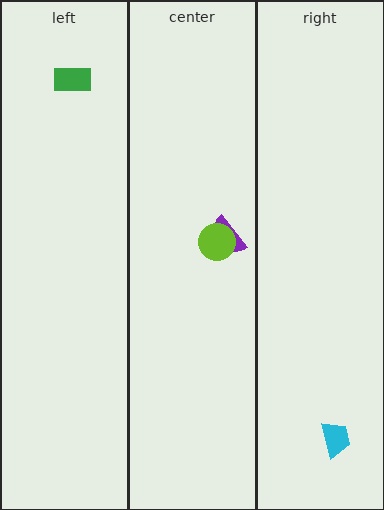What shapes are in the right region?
The cyan trapezoid.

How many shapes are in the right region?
1.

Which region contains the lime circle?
The center region.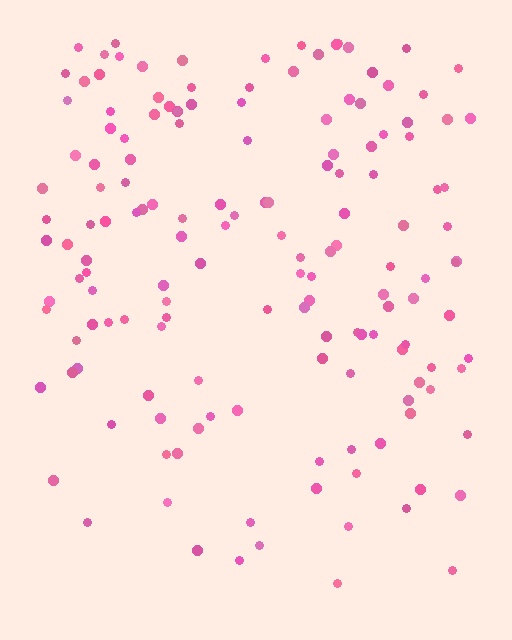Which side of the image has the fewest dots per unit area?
The bottom.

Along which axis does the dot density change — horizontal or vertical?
Vertical.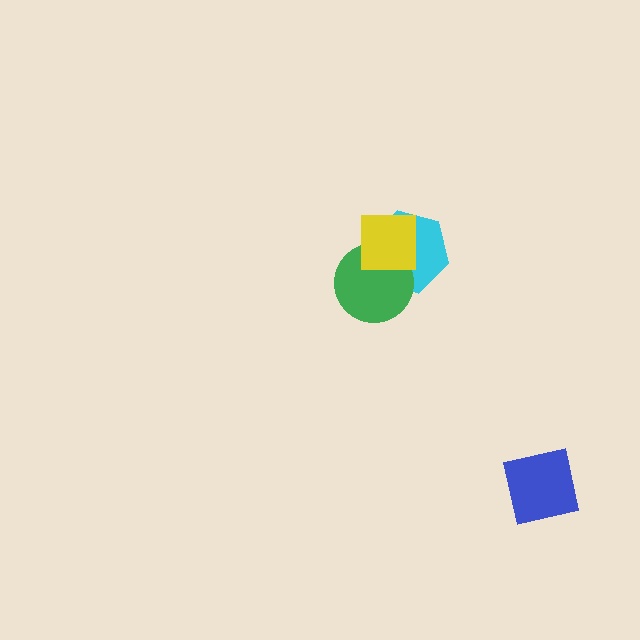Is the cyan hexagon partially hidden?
Yes, it is partially covered by another shape.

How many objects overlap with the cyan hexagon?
2 objects overlap with the cyan hexagon.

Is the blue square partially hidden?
No, no other shape covers it.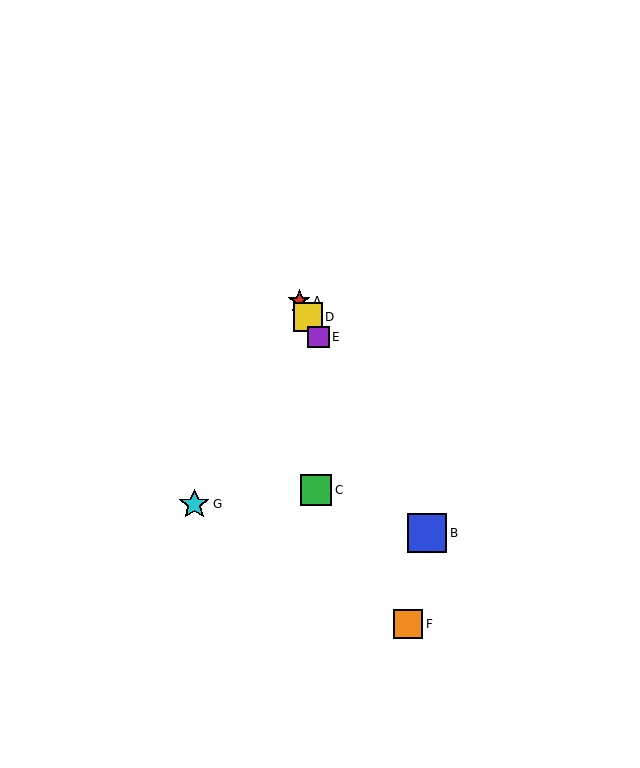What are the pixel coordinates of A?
Object A is at (299, 301).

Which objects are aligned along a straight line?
Objects A, B, D, E are aligned along a straight line.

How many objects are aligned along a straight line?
4 objects (A, B, D, E) are aligned along a straight line.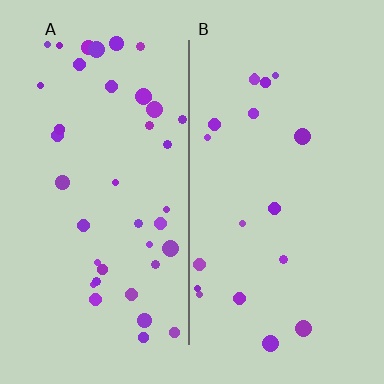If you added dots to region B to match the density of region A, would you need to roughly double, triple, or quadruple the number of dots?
Approximately double.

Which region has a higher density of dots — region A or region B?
A (the left).